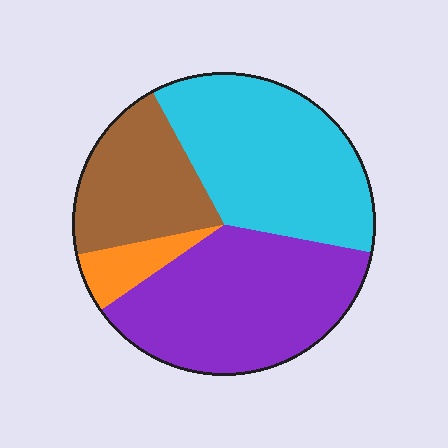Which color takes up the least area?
Orange, at roughly 5%.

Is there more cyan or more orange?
Cyan.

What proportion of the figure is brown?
Brown covers 20% of the figure.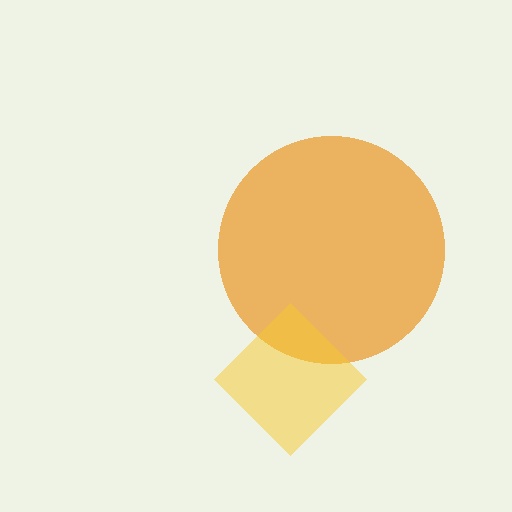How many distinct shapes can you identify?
There are 2 distinct shapes: an orange circle, a yellow diamond.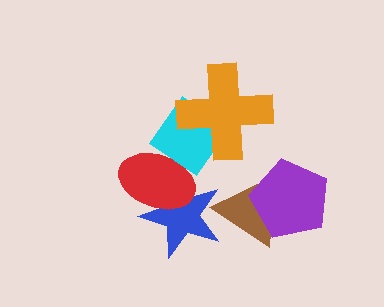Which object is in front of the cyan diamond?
The orange cross is in front of the cyan diamond.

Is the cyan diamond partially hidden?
Yes, it is partially covered by another shape.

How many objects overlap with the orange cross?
1 object overlaps with the orange cross.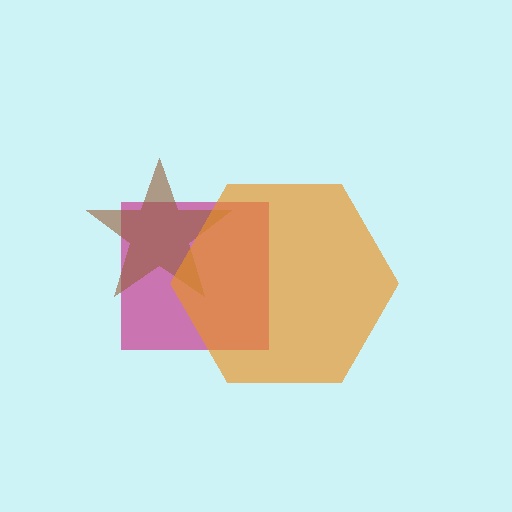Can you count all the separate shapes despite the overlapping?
Yes, there are 3 separate shapes.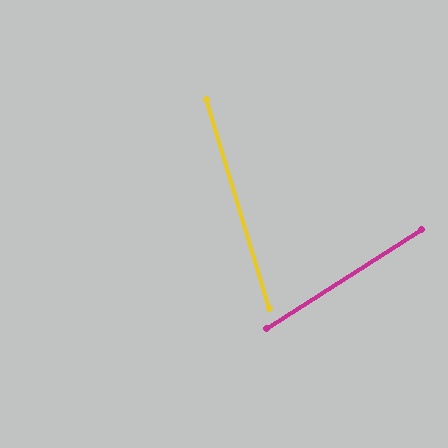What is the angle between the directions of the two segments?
Approximately 74 degrees.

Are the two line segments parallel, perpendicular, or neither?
Neither parallel nor perpendicular — they differ by about 74°.